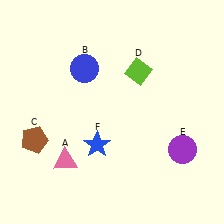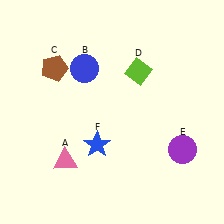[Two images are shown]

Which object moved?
The brown pentagon (C) moved up.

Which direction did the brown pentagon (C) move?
The brown pentagon (C) moved up.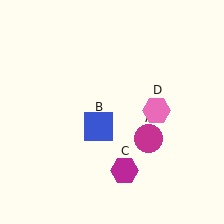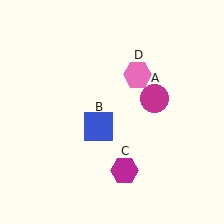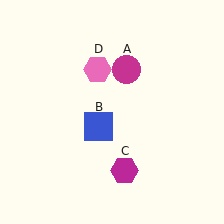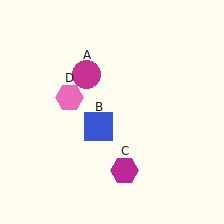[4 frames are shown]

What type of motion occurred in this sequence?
The magenta circle (object A), pink hexagon (object D) rotated counterclockwise around the center of the scene.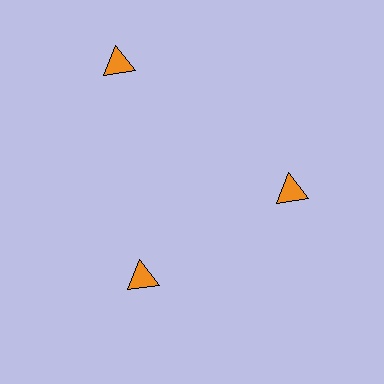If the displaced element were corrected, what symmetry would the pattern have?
It would have 3-fold rotational symmetry — the pattern would map onto itself every 120 degrees.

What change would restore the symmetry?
The symmetry would be restored by moving it inward, back onto the ring so that all 3 triangles sit at equal angles and equal distance from the center.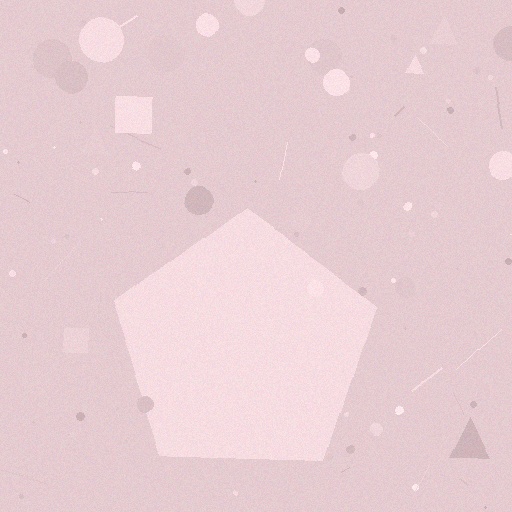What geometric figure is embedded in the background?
A pentagon is embedded in the background.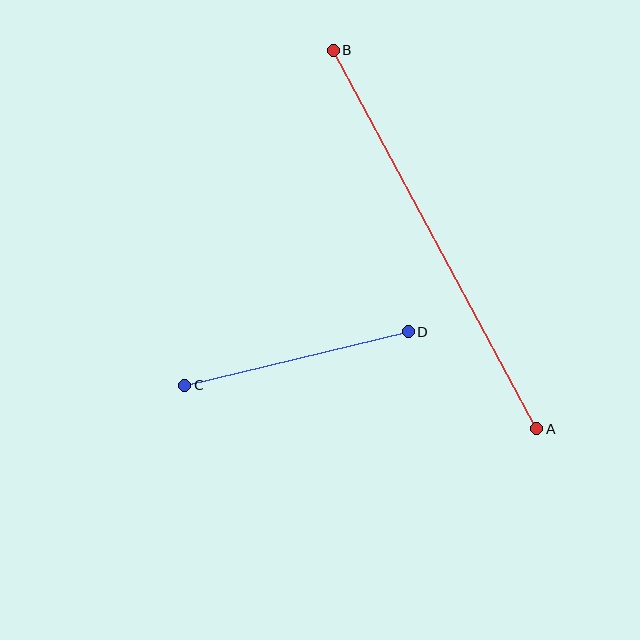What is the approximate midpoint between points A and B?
The midpoint is at approximately (435, 240) pixels.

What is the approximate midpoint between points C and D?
The midpoint is at approximately (296, 358) pixels.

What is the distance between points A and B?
The distance is approximately 430 pixels.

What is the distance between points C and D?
The distance is approximately 230 pixels.